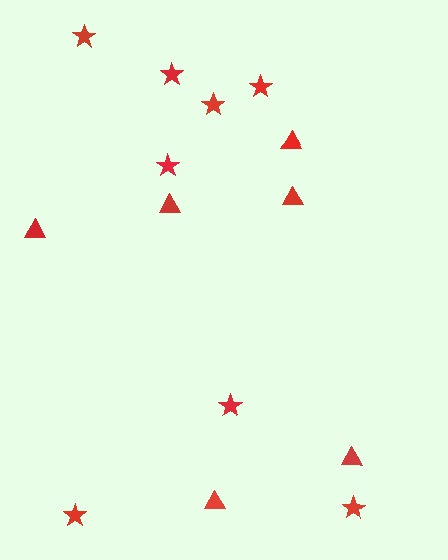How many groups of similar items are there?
There are 2 groups: one group of triangles (6) and one group of stars (8).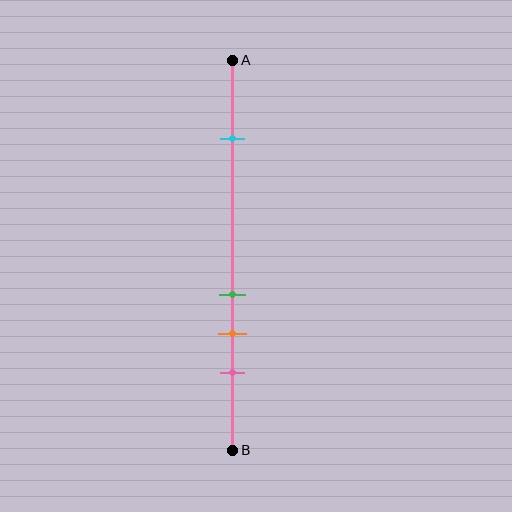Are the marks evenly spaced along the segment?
No, the marks are not evenly spaced.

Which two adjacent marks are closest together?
The green and orange marks are the closest adjacent pair.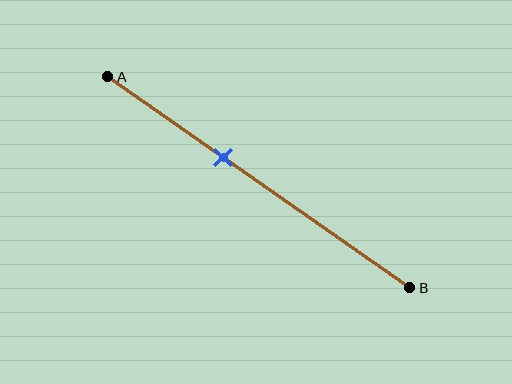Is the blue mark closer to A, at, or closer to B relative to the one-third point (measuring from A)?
The blue mark is closer to point B than the one-third point of segment AB.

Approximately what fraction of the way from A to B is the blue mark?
The blue mark is approximately 40% of the way from A to B.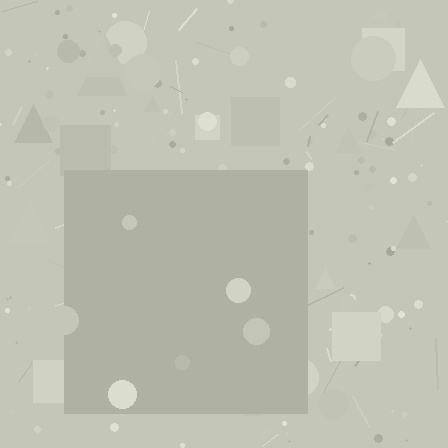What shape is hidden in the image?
A square is hidden in the image.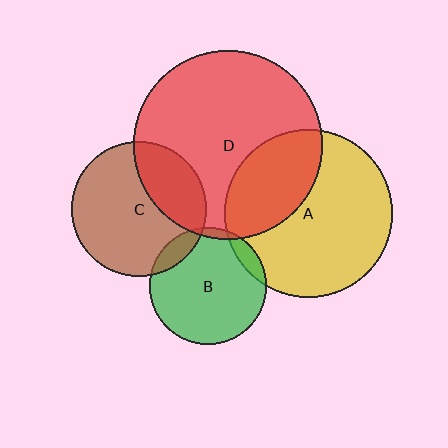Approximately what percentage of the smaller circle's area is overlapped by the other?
Approximately 5%.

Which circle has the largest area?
Circle D (red).